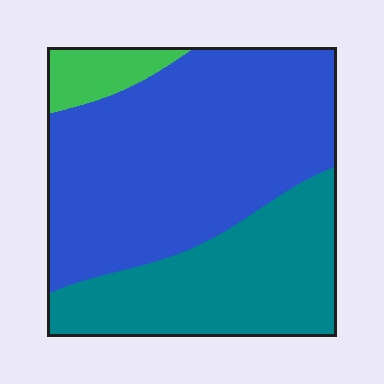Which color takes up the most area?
Blue, at roughly 60%.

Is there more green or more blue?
Blue.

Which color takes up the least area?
Green, at roughly 5%.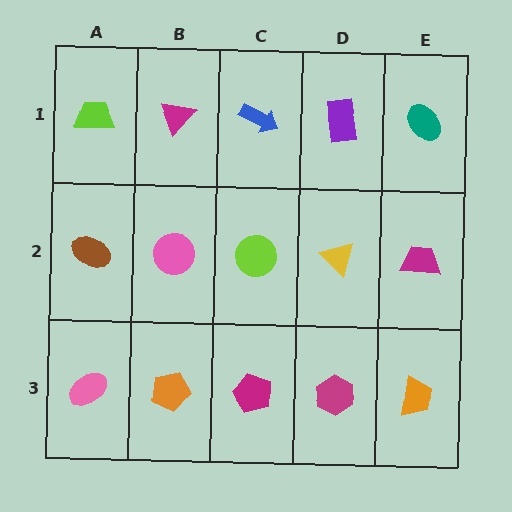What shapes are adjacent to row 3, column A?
A brown ellipse (row 2, column A), an orange pentagon (row 3, column B).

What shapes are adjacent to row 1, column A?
A brown ellipse (row 2, column A), a magenta triangle (row 1, column B).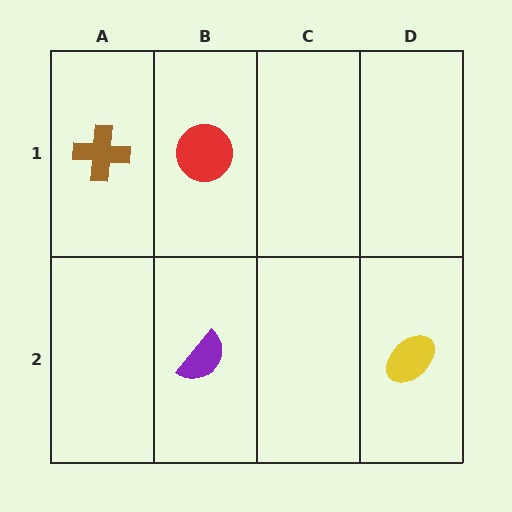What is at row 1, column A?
A brown cross.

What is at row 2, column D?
A yellow ellipse.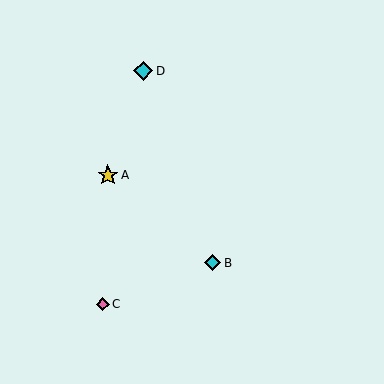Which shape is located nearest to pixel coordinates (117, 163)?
The yellow star (labeled A) at (108, 175) is nearest to that location.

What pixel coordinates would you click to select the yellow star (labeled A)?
Click at (108, 175) to select the yellow star A.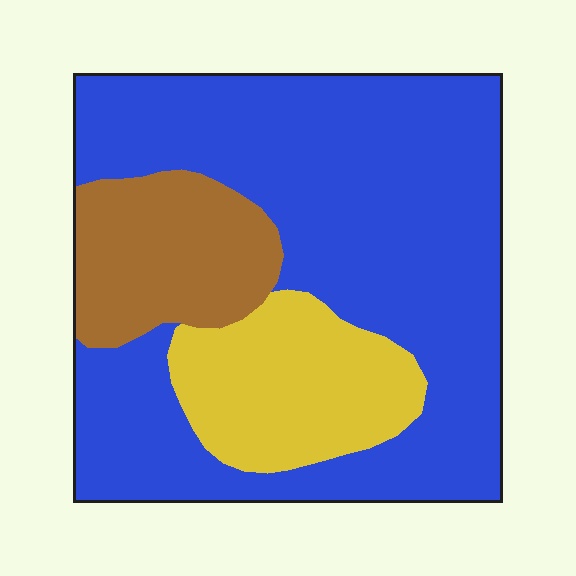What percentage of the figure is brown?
Brown covers about 15% of the figure.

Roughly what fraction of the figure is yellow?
Yellow covers 18% of the figure.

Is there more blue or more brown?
Blue.